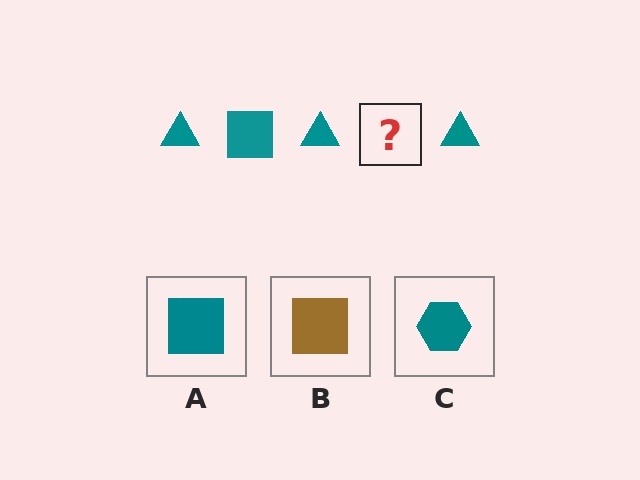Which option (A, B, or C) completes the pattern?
A.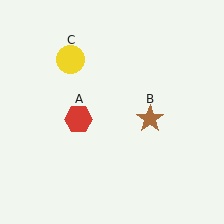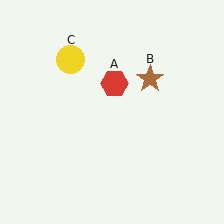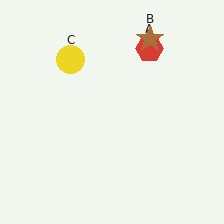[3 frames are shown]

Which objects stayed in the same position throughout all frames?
Yellow circle (object C) remained stationary.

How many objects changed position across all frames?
2 objects changed position: red hexagon (object A), brown star (object B).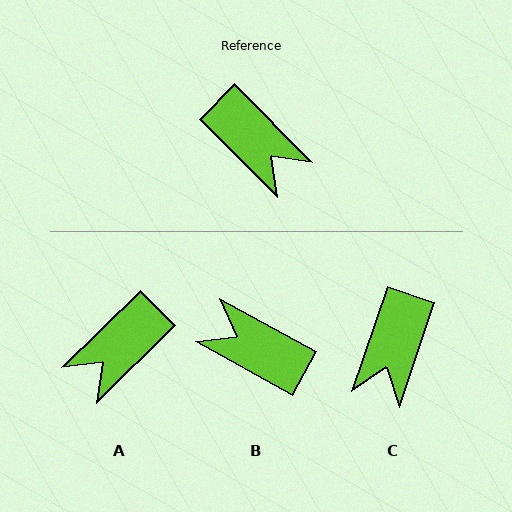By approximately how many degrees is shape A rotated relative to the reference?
Approximately 91 degrees clockwise.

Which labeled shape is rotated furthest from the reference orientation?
B, about 164 degrees away.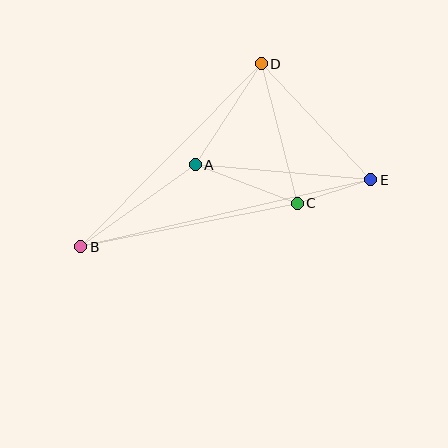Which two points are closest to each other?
Points C and E are closest to each other.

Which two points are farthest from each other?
Points B and E are farthest from each other.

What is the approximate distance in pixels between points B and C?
The distance between B and C is approximately 221 pixels.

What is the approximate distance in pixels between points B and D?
The distance between B and D is approximately 257 pixels.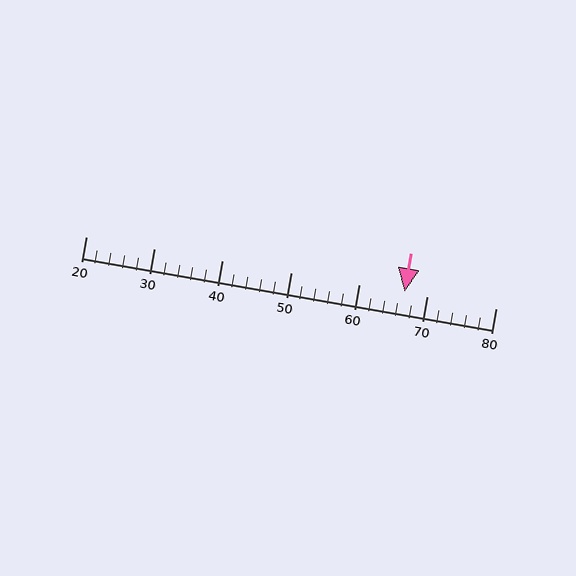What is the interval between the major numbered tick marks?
The major tick marks are spaced 10 units apart.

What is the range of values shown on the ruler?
The ruler shows values from 20 to 80.